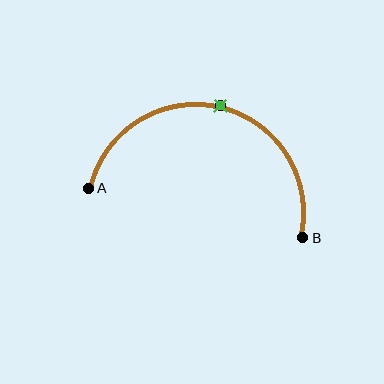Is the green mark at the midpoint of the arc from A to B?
Yes. The green mark lies on the arc at equal arc-length from both A and B — it is the arc midpoint.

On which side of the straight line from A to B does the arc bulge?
The arc bulges above the straight line connecting A and B.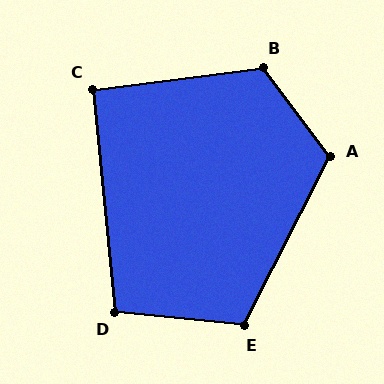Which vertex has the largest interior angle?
B, at approximately 120 degrees.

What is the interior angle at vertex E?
Approximately 111 degrees (obtuse).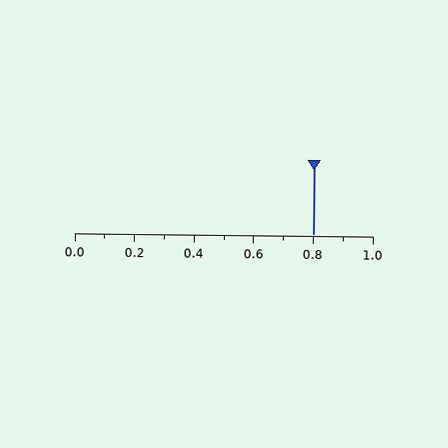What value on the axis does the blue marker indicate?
The marker indicates approximately 0.8.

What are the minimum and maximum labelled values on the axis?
The axis runs from 0.0 to 1.0.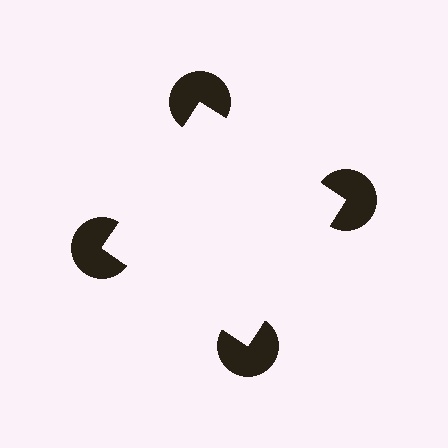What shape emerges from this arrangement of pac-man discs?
An illusory square — its edges are inferred from the aligned wedge cuts in the pac-man discs, not physically drawn.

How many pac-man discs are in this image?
There are 4 — one at each vertex of the illusory square.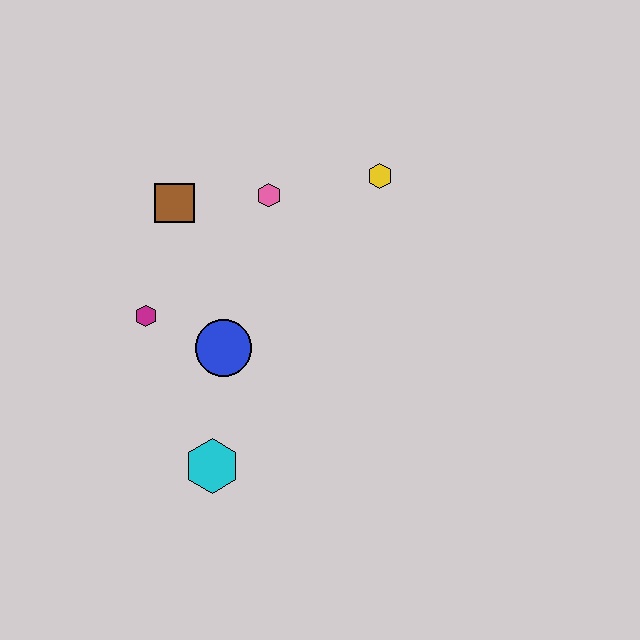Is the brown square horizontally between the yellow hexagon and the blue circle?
No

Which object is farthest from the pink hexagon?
The cyan hexagon is farthest from the pink hexagon.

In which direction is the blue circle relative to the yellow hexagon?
The blue circle is below the yellow hexagon.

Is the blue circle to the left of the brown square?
No